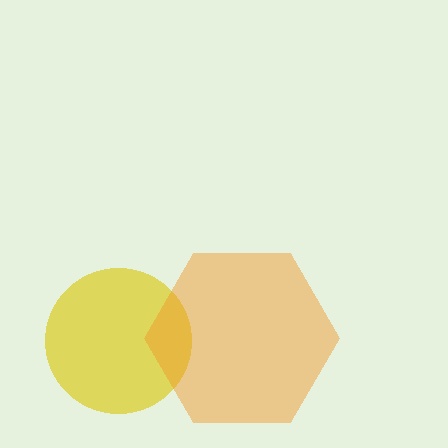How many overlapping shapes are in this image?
There are 2 overlapping shapes in the image.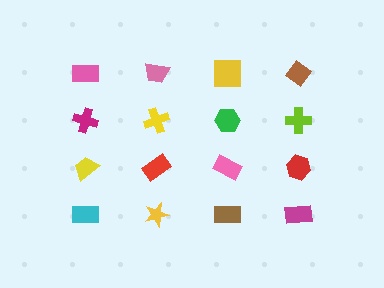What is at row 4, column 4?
A magenta rectangle.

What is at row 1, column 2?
A pink trapezoid.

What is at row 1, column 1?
A pink rectangle.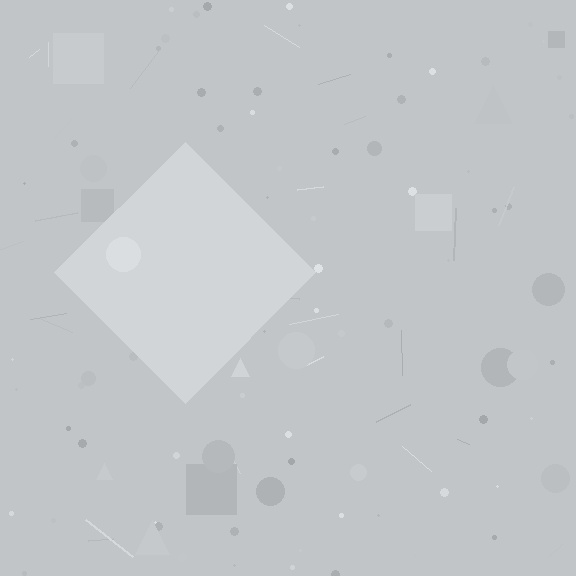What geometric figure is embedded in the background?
A diamond is embedded in the background.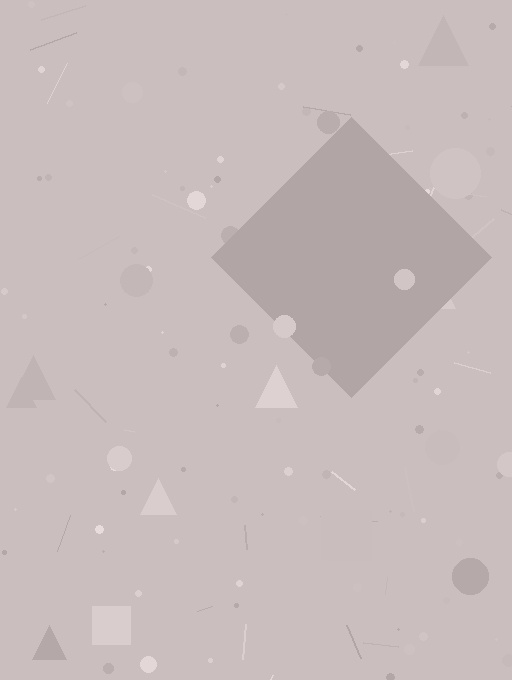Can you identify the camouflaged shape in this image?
The camouflaged shape is a diamond.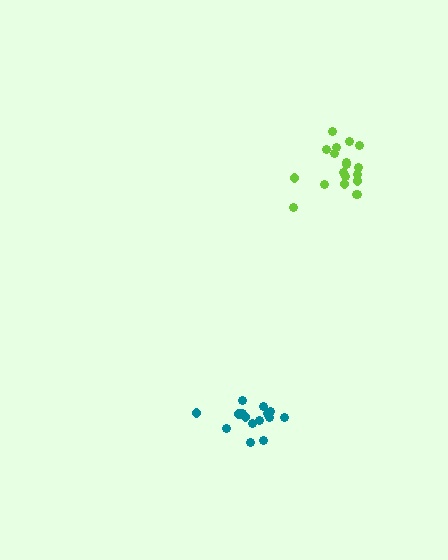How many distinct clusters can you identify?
There are 2 distinct clusters.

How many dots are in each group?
Group 1: 15 dots, Group 2: 19 dots (34 total).